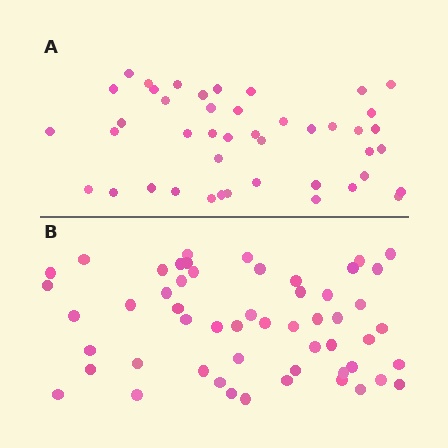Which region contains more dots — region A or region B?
Region B (the bottom region) has more dots.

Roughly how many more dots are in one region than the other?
Region B has roughly 10 or so more dots than region A.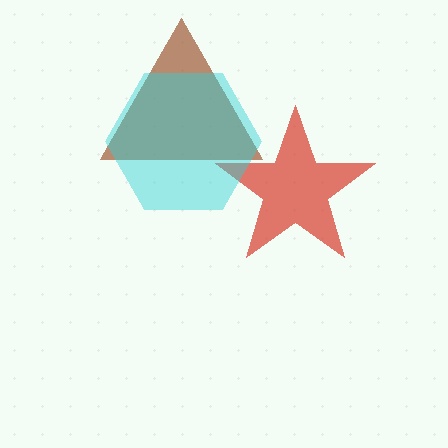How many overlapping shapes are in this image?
There are 3 overlapping shapes in the image.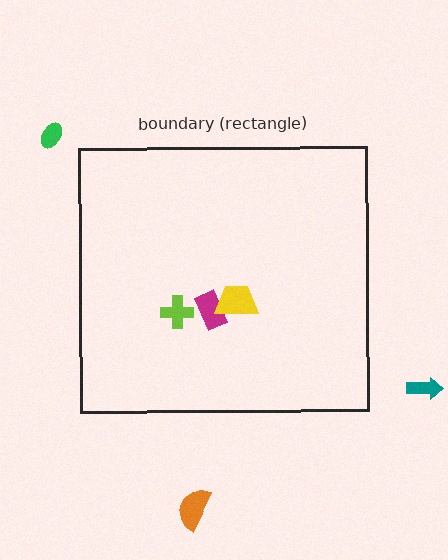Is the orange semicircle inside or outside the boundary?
Outside.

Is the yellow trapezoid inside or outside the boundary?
Inside.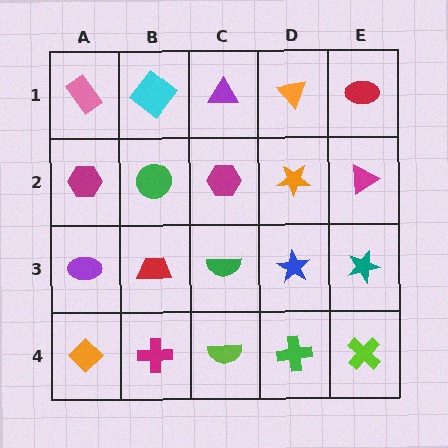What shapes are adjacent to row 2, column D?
An orange triangle (row 1, column D), a blue star (row 3, column D), a magenta hexagon (row 2, column C), a magenta triangle (row 2, column E).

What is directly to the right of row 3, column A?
A red trapezoid.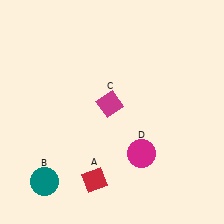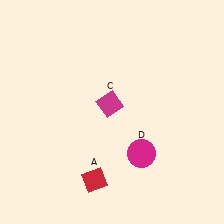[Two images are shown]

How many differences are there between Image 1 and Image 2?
There is 1 difference between the two images.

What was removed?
The teal circle (B) was removed in Image 2.